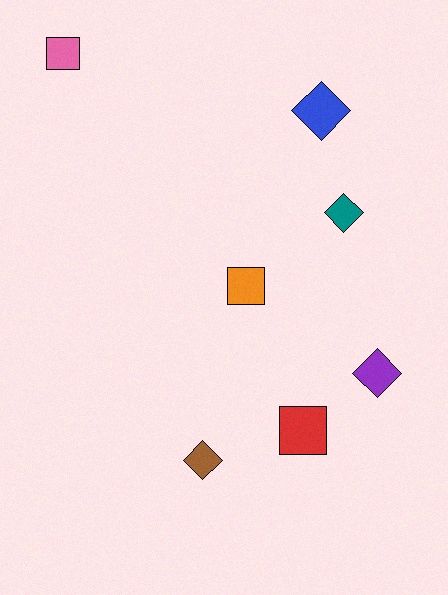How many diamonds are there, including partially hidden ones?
There are 4 diamonds.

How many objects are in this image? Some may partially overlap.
There are 7 objects.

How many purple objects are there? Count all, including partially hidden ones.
There is 1 purple object.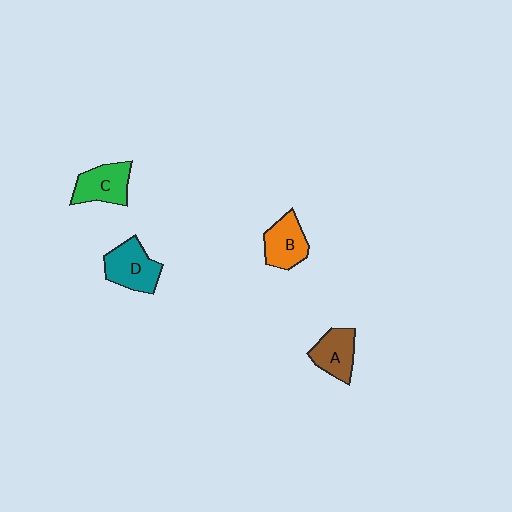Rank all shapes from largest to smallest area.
From largest to smallest: D (teal), C (green), B (orange), A (brown).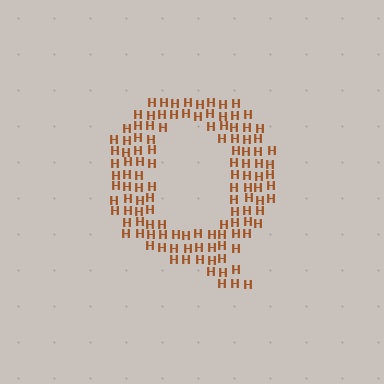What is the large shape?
The large shape is the letter Q.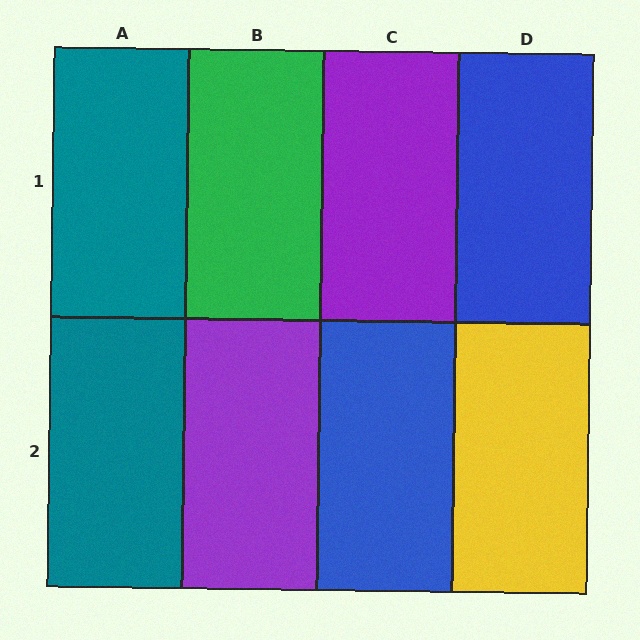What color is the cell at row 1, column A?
Teal.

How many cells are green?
1 cell is green.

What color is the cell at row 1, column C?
Purple.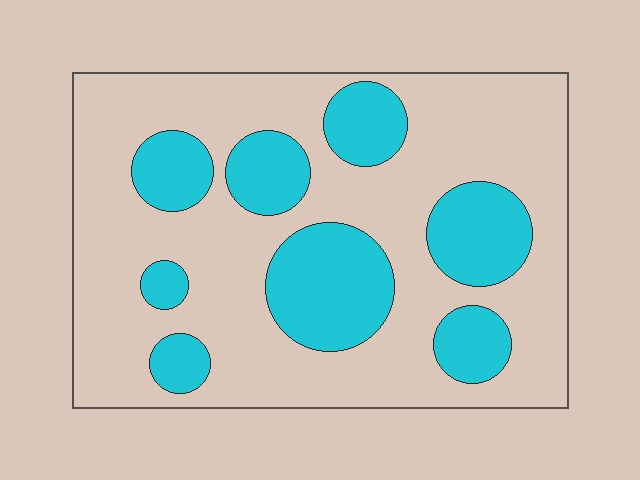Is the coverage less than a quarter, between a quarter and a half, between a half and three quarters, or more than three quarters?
Between a quarter and a half.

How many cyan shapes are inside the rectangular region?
8.